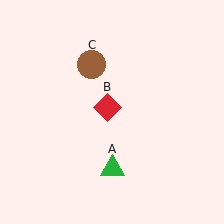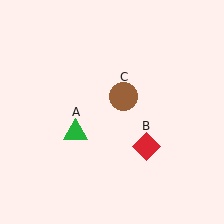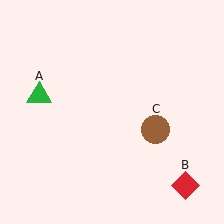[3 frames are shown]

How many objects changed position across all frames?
3 objects changed position: green triangle (object A), red diamond (object B), brown circle (object C).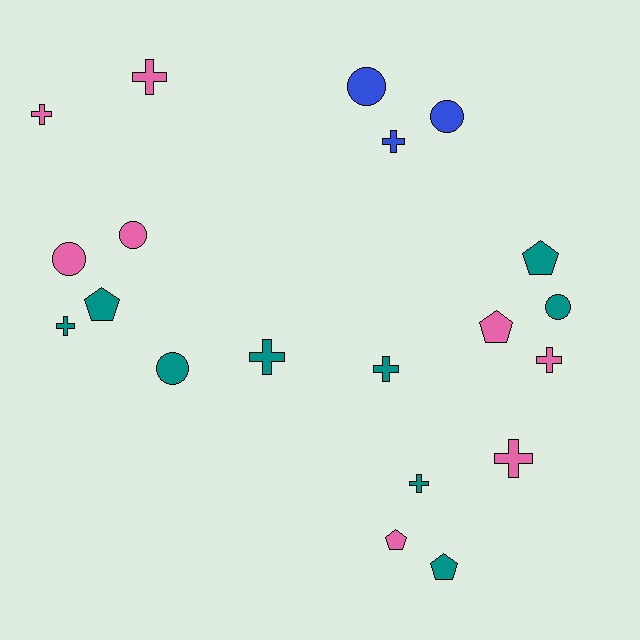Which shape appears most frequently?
Cross, with 9 objects.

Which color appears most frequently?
Teal, with 9 objects.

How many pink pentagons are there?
There are 2 pink pentagons.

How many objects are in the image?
There are 20 objects.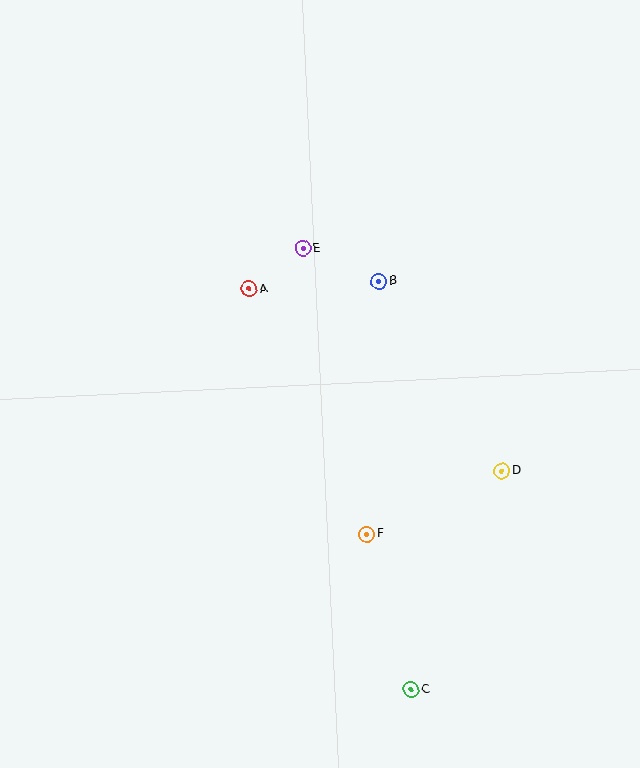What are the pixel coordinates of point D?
Point D is at (502, 471).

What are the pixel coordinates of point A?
Point A is at (249, 289).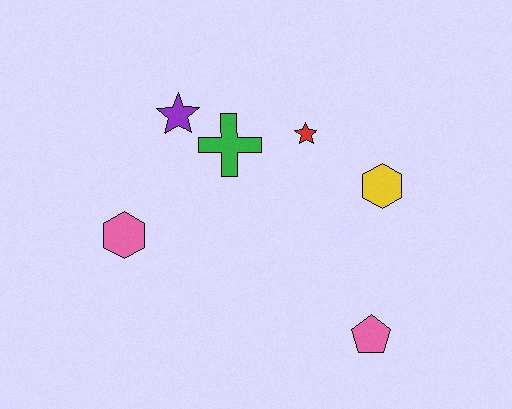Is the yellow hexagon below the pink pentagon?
No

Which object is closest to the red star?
The green cross is closest to the red star.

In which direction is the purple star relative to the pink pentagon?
The purple star is above the pink pentagon.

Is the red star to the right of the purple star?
Yes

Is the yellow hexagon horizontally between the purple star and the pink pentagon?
No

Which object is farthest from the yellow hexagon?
The pink hexagon is farthest from the yellow hexagon.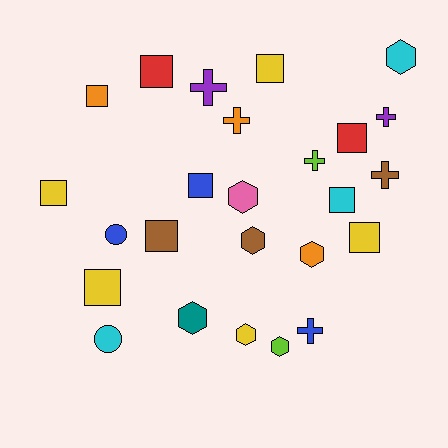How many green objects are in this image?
There are no green objects.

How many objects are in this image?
There are 25 objects.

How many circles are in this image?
There are 2 circles.